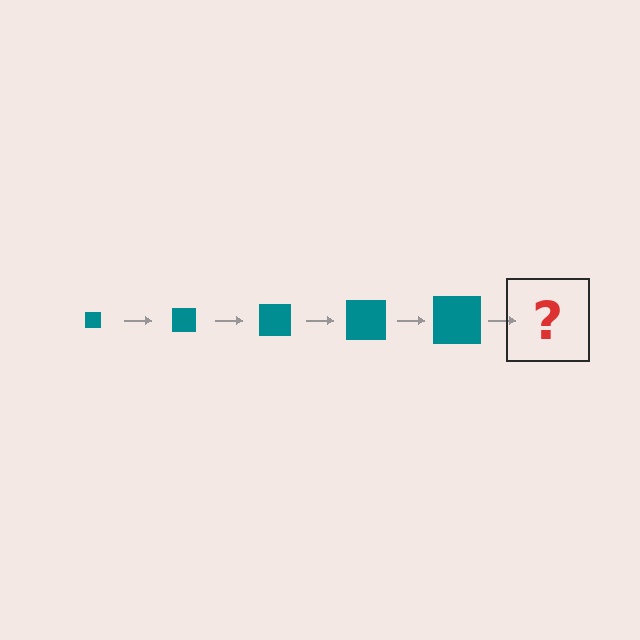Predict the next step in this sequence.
The next step is a teal square, larger than the previous one.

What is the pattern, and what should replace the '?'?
The pattern is that the square gets progressively larger each step. The '?' should be a teal square, larger than the previous one.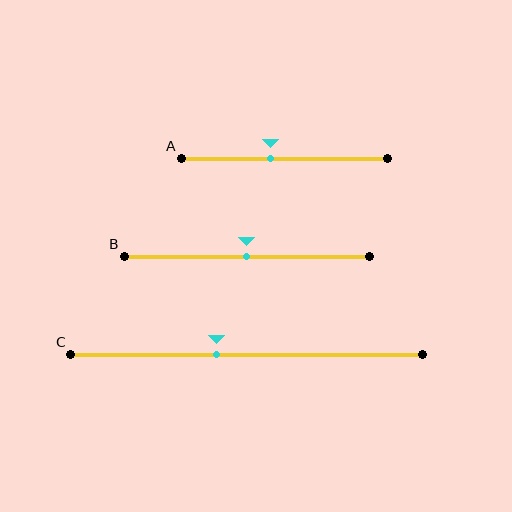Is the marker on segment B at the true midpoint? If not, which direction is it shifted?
Yes, the marker on segment B is at the true midpoint.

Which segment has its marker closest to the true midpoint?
Segment B has its marker closest to the true midpoint.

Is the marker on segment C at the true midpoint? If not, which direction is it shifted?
No, the marker on segment C is shifted to the left by about 9% of the segment length.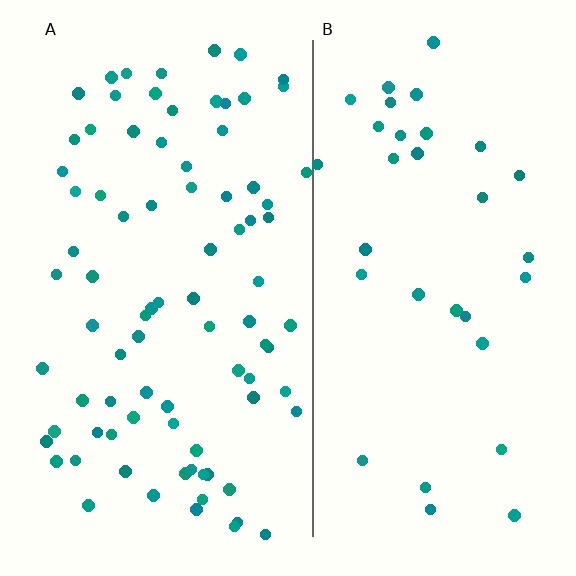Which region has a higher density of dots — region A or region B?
A (the left).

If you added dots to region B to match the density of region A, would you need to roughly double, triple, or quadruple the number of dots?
Approximately double.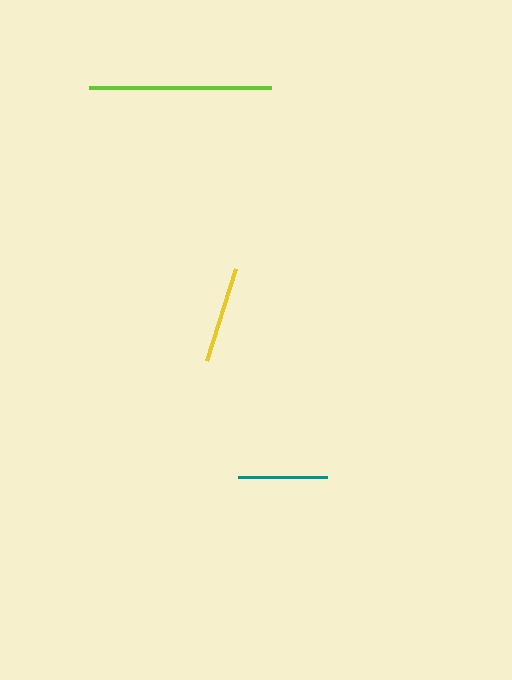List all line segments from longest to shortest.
From longest to shortest: lime, yellow, teal.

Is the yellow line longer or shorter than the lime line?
The lime line is longer than the yellow line.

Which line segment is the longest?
The lime line is the longest at approximately 182 pixels.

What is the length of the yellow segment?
The yellow segment is approximately 96 pixels long.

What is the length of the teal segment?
The teal segment is approximately 90 pixels long.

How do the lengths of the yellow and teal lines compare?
The yellow and teal lines are approximately the same length.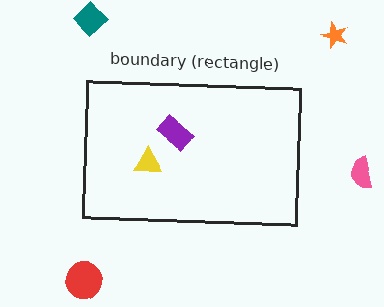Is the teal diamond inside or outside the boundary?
Outside.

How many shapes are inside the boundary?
2 inside, 4 outside.